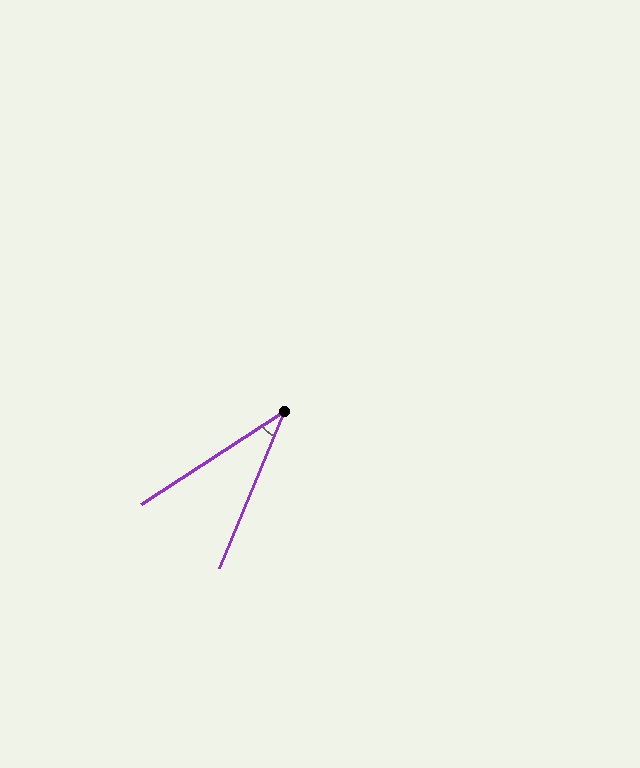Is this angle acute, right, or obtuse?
It is acute.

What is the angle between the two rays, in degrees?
Approximately 35 degrees.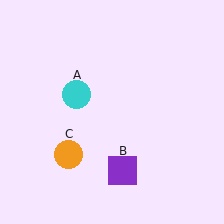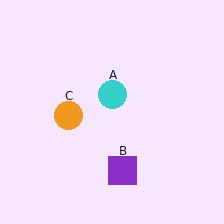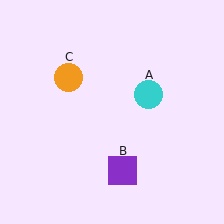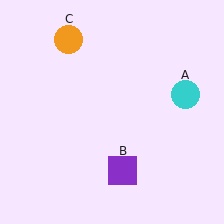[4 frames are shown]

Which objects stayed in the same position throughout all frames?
Purple square (object B) remained stationary.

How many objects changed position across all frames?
2 objects changed position: cyan circle (object A), orange circle (object C).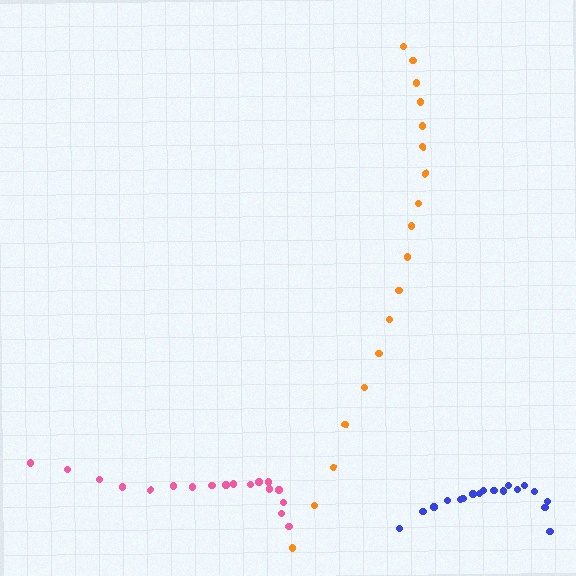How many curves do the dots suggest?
There are 3 distinct paths.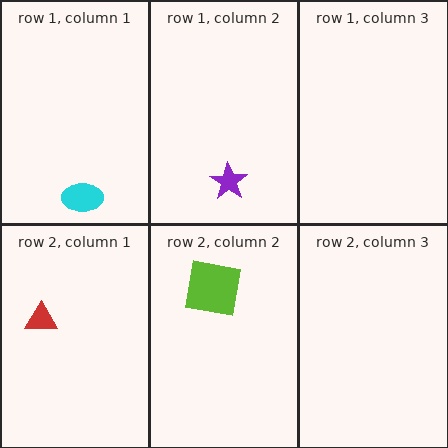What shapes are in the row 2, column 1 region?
The red triangle.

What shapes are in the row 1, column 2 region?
The purple star.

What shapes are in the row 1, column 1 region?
The cyan ellipse.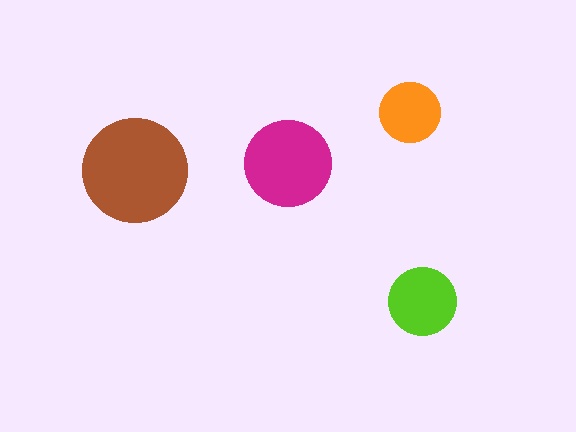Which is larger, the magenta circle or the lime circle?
The magenta one.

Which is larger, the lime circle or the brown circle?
The brown one.